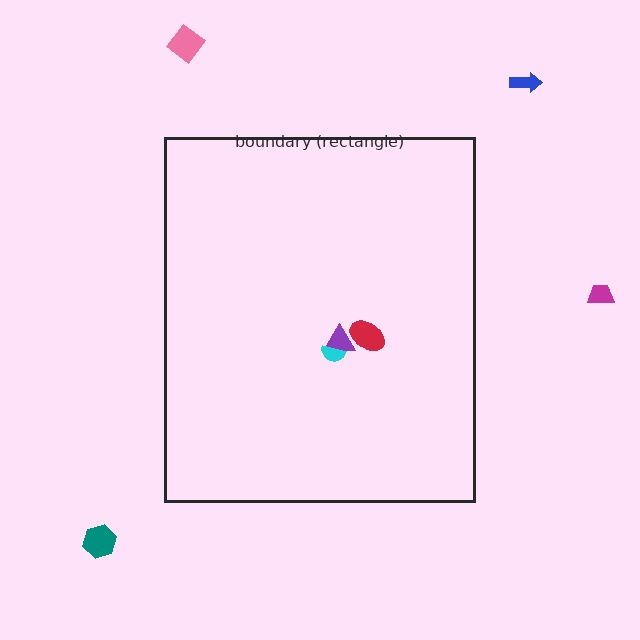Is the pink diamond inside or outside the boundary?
Outside.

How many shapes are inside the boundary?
3 inside, 4 outside.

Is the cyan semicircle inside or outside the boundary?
Inside.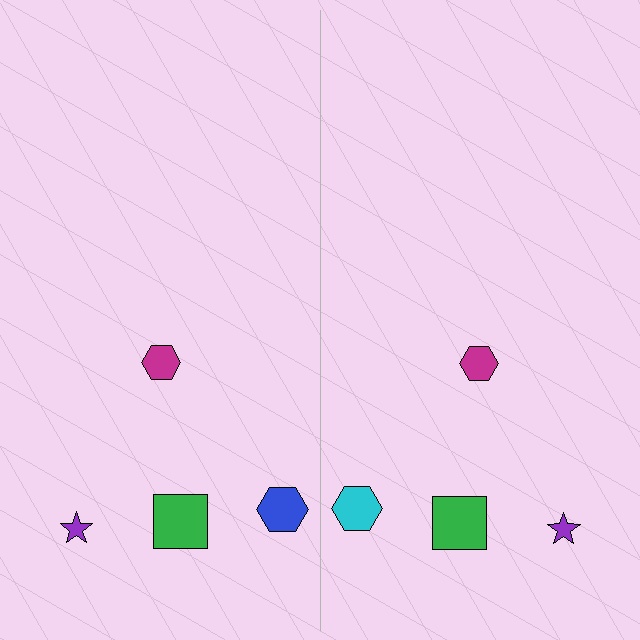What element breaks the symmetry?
The cyan hexagon on the right side breaks the symmetry — its mirror counterpart is blue.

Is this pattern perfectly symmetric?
No, the pattern is not perfectly symmetric. The cyan hexagon on the right side breaks the symmetry — its mirror counterpart is blue.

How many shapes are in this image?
There are 8 shapes in this image.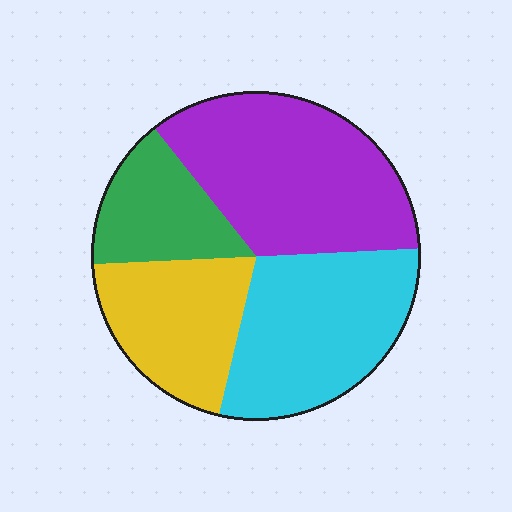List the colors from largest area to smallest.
From largest to smallest: purple, cyan, yellow, green.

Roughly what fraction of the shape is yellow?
Yellow takes up about one fifth (1/5) of the shape.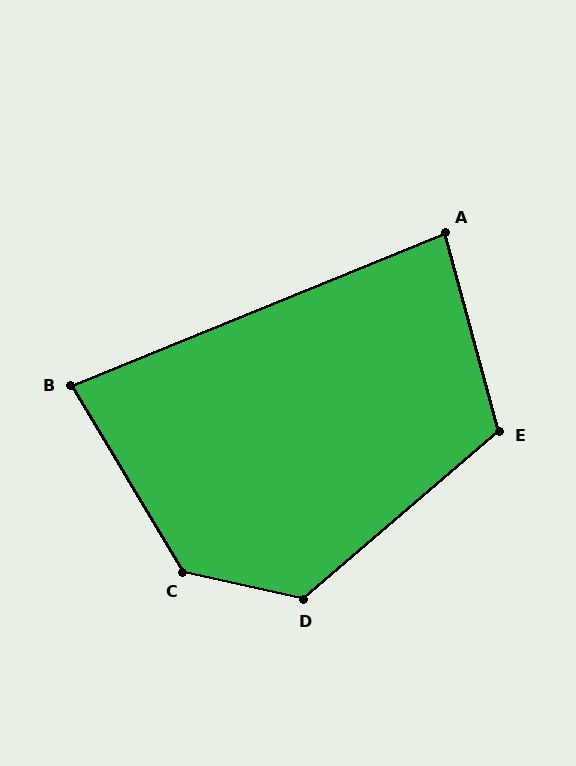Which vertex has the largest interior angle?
C, at approximately 133 degrees.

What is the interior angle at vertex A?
Approximately 83 degrees (acute).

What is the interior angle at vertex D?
Approximately 127 degrees (obtuse).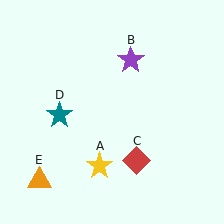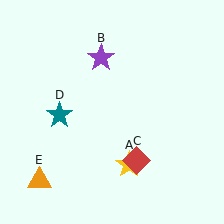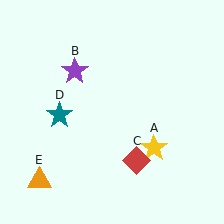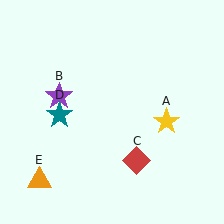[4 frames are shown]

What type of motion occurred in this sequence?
The yellow star (object A), purple star (object B) rotated counterclockwise around the center of the scene.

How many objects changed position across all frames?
2 objects changed position: yellow star (object A), purple star (object B).